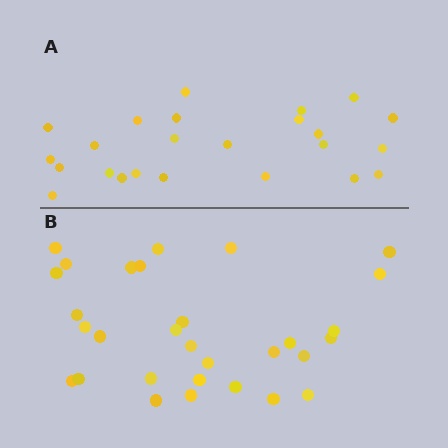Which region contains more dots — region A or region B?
Region B (the bottom region) has more dots.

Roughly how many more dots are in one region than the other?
Region B has about 6 more dots than region A.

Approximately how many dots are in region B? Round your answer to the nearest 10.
About 30 dots.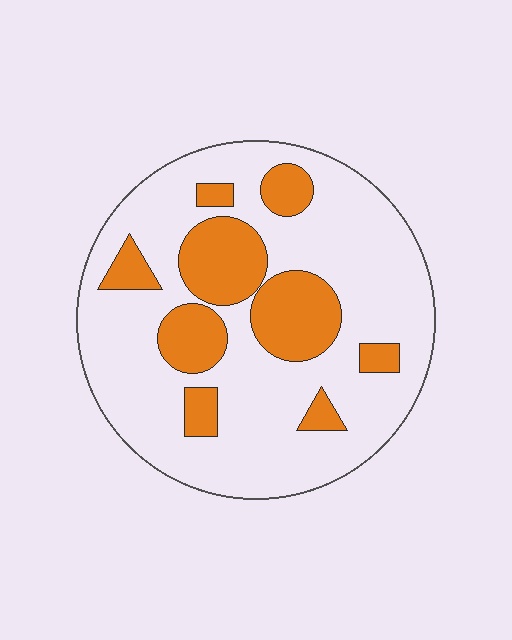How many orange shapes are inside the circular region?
9.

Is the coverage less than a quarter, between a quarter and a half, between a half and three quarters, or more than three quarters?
Between a quarter and a half.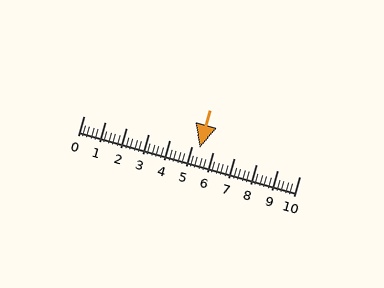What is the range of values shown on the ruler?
The ruler shows values from 0 to 10.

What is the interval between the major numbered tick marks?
The major tick marks are spaced 1 units apart.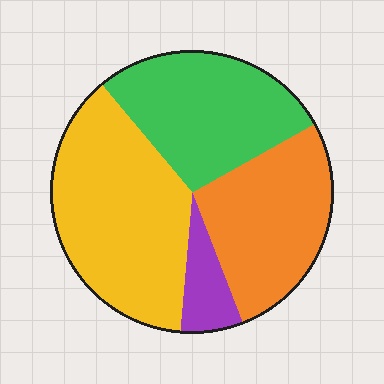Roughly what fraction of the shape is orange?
Orange takes up about one quarter (1/4) of the shape.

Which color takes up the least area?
Purple, at roughly 5%.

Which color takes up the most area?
Yellow, at roughly 40%.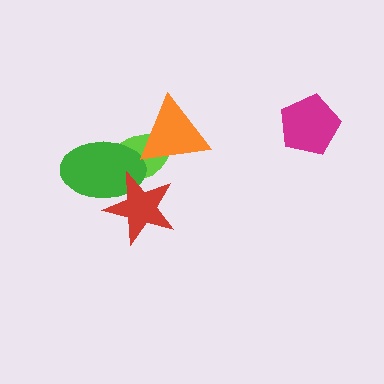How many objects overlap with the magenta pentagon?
0 objects overlap with the magenta pentagon.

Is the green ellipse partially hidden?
Yes, it is partially covered by another shape.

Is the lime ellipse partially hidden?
Yes, it is partially covered by another shape.